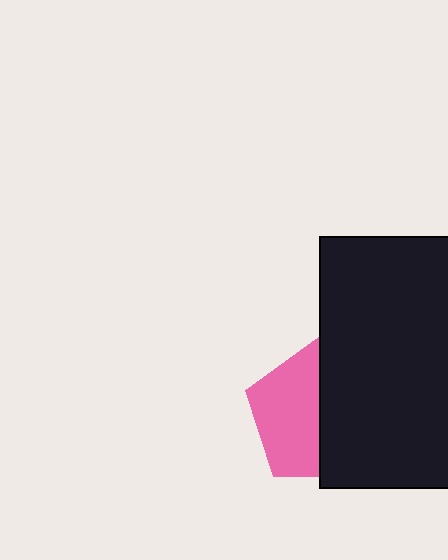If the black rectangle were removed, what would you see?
You would see the complete pink pentagon.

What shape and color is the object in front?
The object in front is a black rectangle.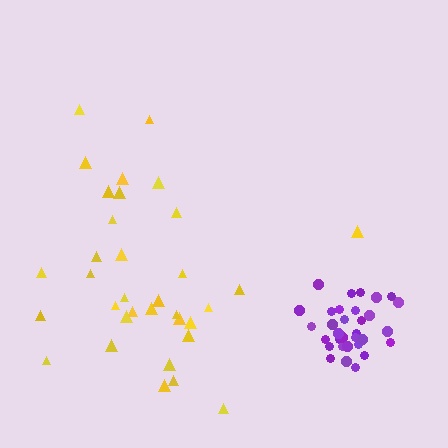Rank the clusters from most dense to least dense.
purple, yellow.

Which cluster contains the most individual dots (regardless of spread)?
Yellow (34).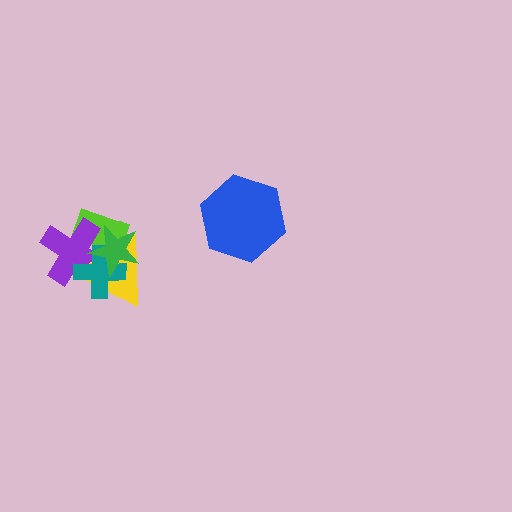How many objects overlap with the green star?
4 objects overlap with the green star.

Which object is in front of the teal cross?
The green star is in front of the teal cross.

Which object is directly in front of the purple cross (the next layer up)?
The yellow triangle is directly in front of the purple cross.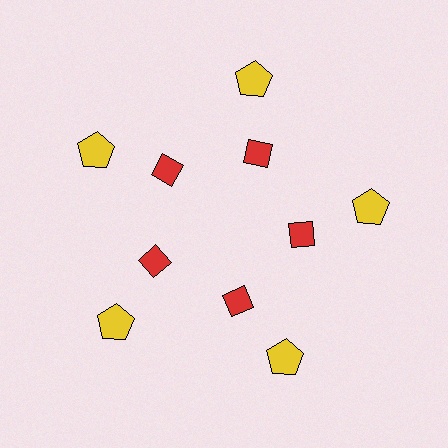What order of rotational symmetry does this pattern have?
This pattern has 5-fold rotational symmetry.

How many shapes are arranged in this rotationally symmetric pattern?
There are 10 shapes, arranged in 5 groups of 2.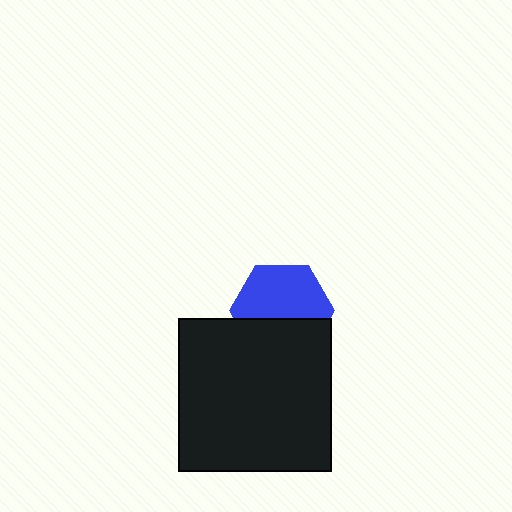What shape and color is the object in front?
The object in front is a black square.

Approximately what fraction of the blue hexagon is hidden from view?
Roughly 41% of the blue hexagon is hidden behind the black square.